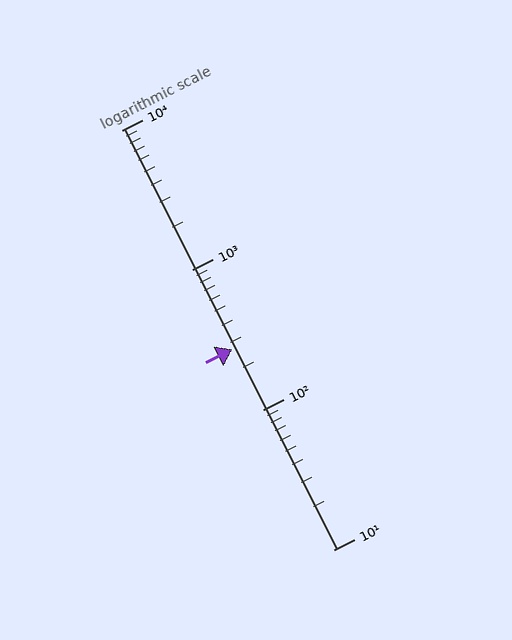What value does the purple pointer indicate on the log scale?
The pointer indicates approximately 270.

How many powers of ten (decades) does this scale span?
The scale spans 3 decades, from 10 to 10000.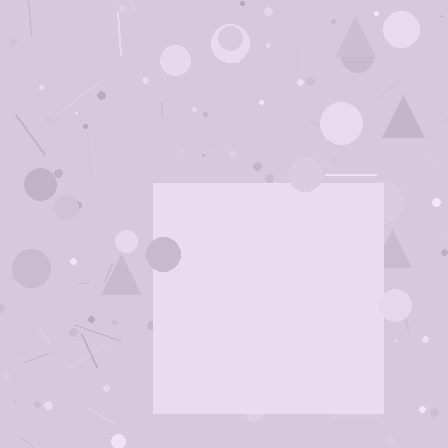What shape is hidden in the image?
A square is hidden in the image.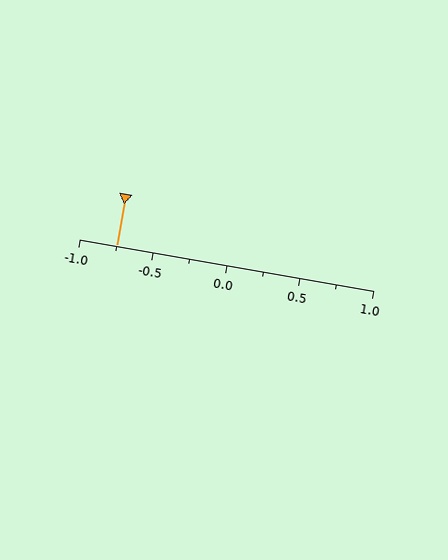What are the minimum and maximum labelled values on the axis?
The axis runs from -1.0 to 1.0.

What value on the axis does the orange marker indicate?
The marker indicates approximately -0.75.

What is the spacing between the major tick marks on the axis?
The major ticks are spaced 0.5 apart.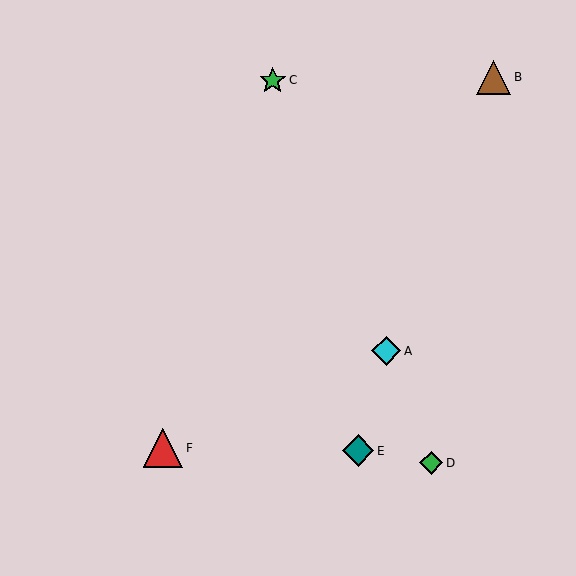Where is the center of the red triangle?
The center of the red triangle is at (163, 448).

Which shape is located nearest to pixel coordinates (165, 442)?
The red triangle (labeled F) at (163, 448) is nearest to that location.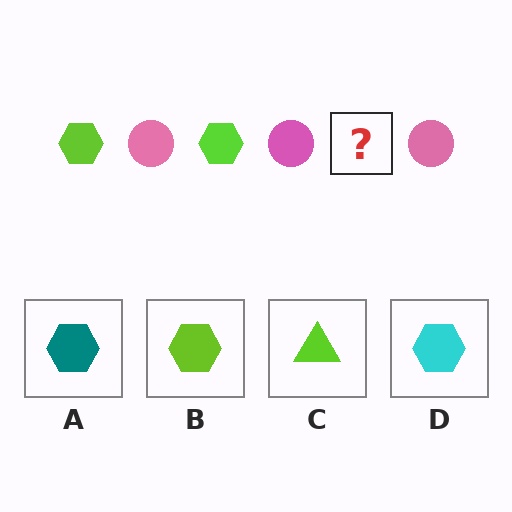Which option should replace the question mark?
Option B.